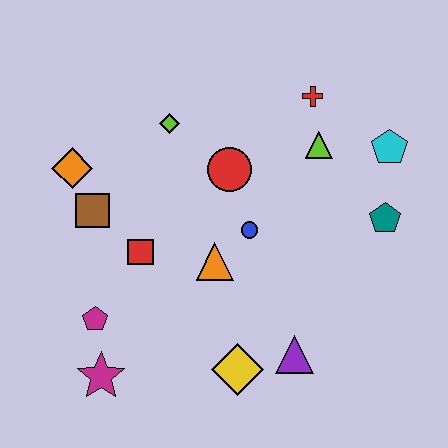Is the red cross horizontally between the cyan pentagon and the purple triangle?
Yes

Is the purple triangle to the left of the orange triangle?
No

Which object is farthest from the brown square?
The cyan pentagon is farthest from the brown square.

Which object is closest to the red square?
The brown square is closest to the red square.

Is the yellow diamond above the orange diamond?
No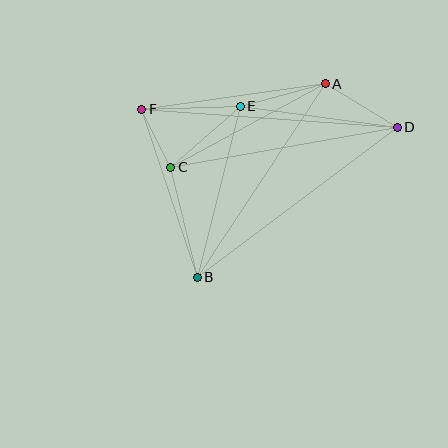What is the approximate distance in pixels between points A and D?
The distance between A and D is approximately 84 pixels.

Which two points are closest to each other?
Points C and F are closest to each other.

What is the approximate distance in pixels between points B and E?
The distance between B and E is approximately 176 pixels.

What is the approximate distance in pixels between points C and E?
The distance between C and E is approximately 92 pixels.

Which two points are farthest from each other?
Points D and F are farthest from each other.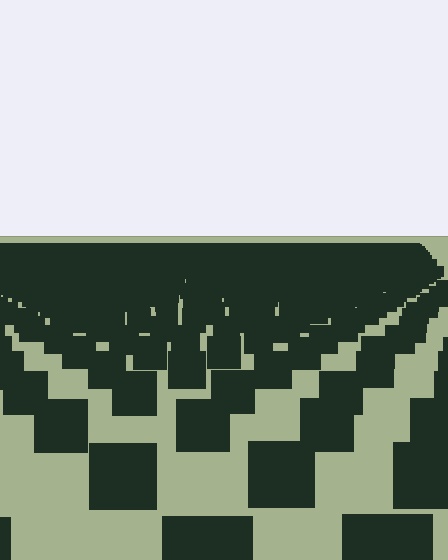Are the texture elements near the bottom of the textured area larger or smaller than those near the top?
Larger. Near the bottom, elements are closer to the viewer and appear at a bigger on-screen size.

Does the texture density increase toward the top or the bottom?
Density increases toward the top.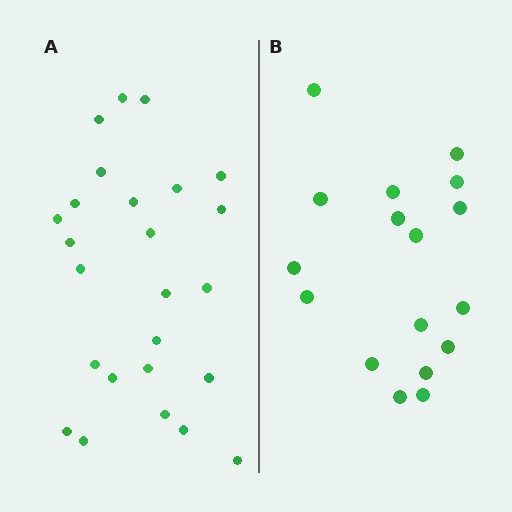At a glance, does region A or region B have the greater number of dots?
Region A (the left region) has more dots.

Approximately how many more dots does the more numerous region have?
Region A has roughly 8 or so more dots than region B.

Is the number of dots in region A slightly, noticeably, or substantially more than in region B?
Region A has substantially more. The ratio is roughly 1.5 to 1.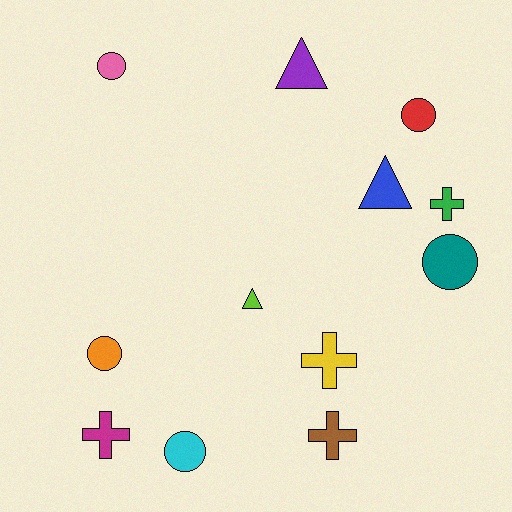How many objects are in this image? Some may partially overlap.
There are 12 objects.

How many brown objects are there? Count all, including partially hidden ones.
There is 1 brown object.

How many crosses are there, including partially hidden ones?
There are 4 crosses.